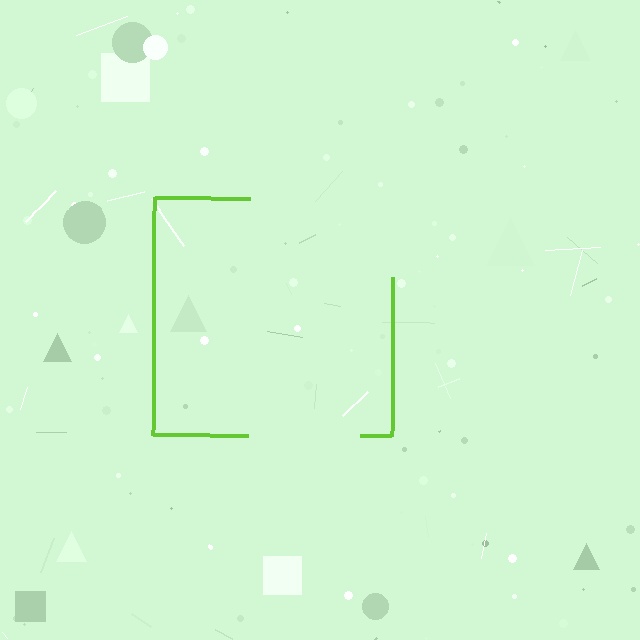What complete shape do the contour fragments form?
The contour fragments form a square.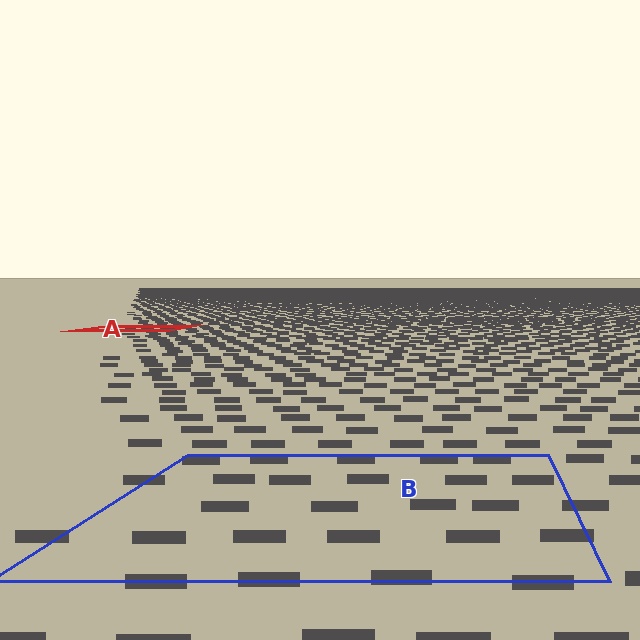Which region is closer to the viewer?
Region B is closer. The texture elements there are larger and more spread out.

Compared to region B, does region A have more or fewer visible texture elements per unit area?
Region A has more texture elements per unit area — they are packed more densely because it is farther away.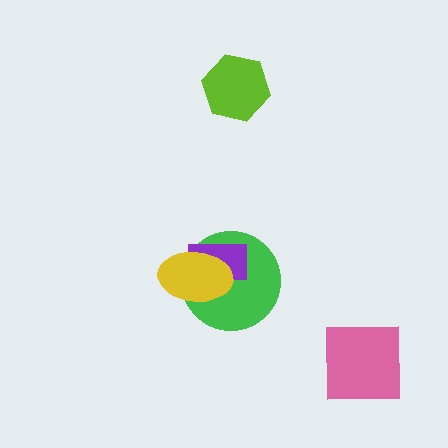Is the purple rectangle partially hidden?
Yes, it is partially covered by another shape.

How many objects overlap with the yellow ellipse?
2 objects overlap with the yellow ellipse.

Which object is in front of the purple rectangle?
The yellow ellipse is in front of the purple rectangle.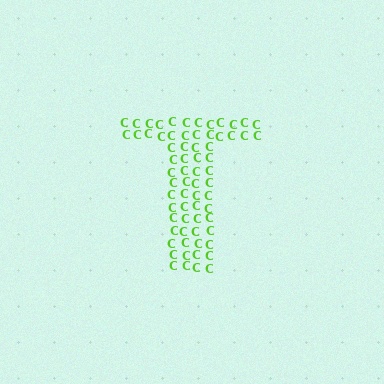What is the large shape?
The large shape is the letter T.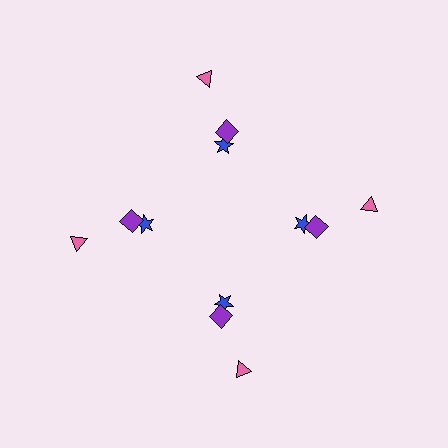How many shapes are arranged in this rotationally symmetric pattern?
There are 12 shapes, arranged in 4 groups of 3.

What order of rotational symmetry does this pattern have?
This pattern has 4-fold rotational symmetry.